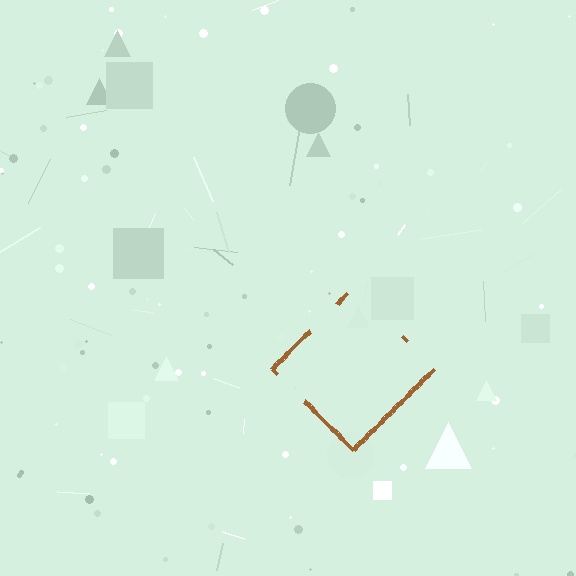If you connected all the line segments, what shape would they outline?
They would outline a diamond.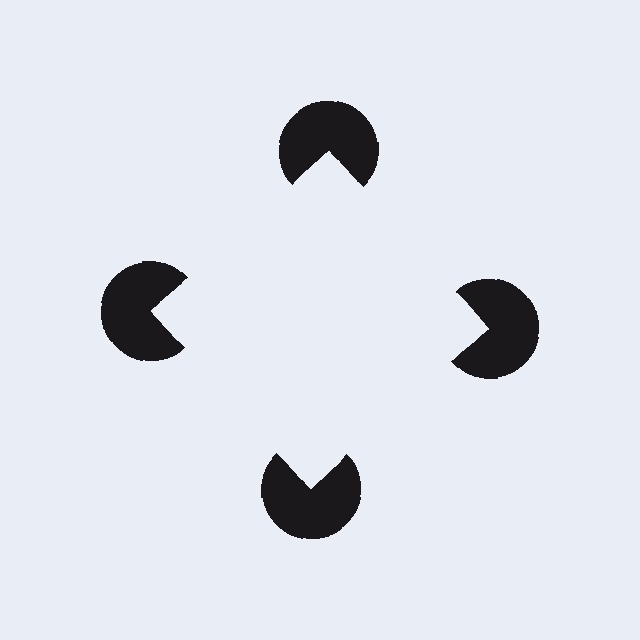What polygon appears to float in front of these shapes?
An illusory square — its edges are inferred from the aligned wedge cuts in the pac-man discs, not physically drawn.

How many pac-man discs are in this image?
There are 4 — one at each vertex of the illusory square.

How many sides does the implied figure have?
4 sides.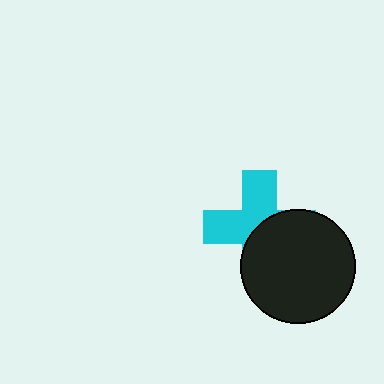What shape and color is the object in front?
The object in front is a black circle.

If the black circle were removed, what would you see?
You would see the complete cyan cross.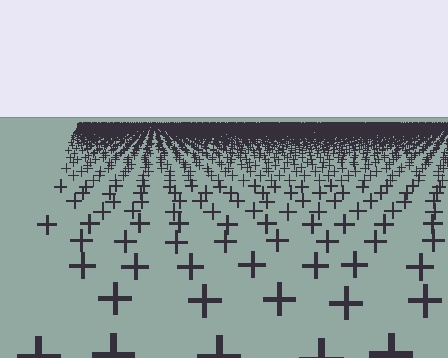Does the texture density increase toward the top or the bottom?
Density increases toward the top.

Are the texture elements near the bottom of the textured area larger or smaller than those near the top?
Larger. Near the bottom, elements are closer to the viewer and appear at a bigger on-screen size.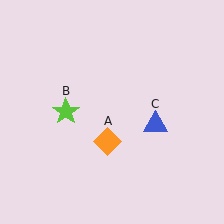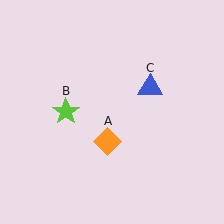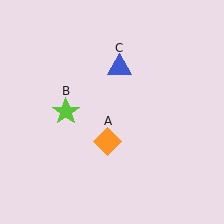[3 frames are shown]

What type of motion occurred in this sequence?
The blue triangle (object C) rotated counterclockwise around the center of the scene.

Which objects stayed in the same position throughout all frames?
Orange diamond (object A) and lime star (object B) remained stationary.